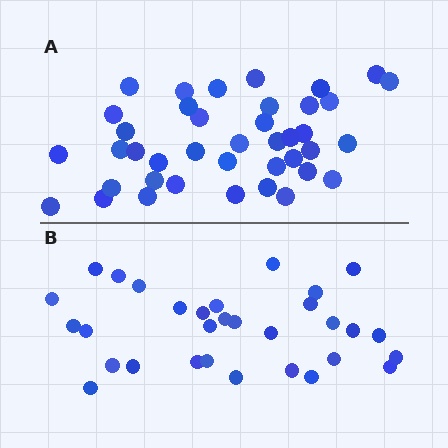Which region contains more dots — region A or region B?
Region A (the top region) has more dots.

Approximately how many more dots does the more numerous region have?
Region A has roughly 8 or so more dots than region B.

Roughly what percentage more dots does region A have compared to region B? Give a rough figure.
About 30% more.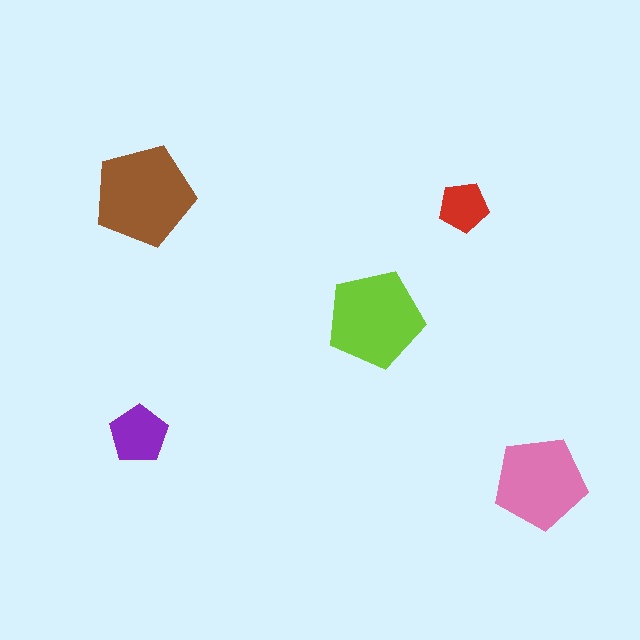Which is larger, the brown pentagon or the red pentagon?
The brown one.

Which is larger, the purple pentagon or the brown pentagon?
The brown one.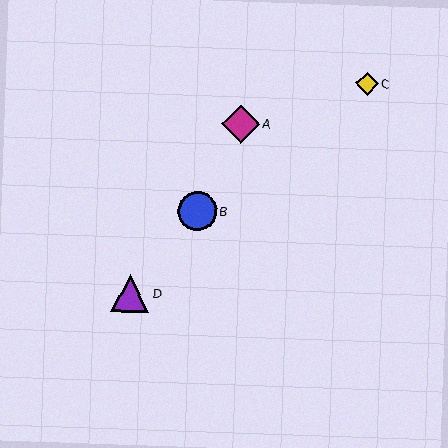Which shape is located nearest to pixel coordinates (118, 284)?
The purple triangle (labeled D) at (131, 293) is nearest to that location.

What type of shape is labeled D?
Shape D is a purple triangle.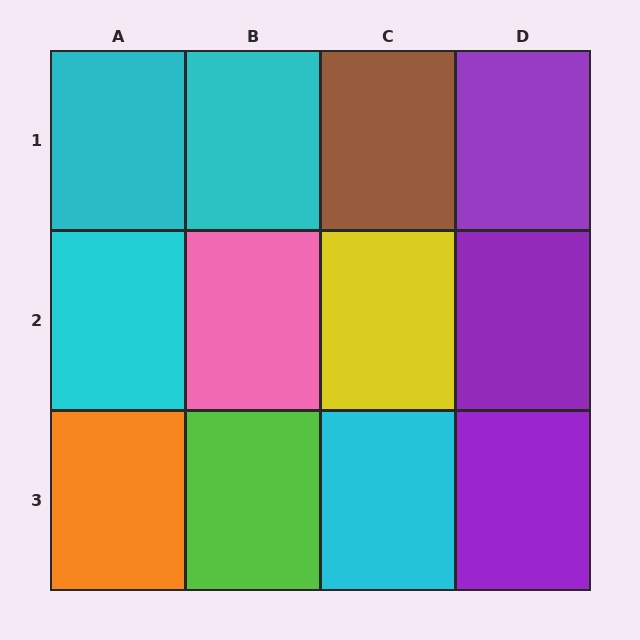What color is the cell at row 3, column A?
Orange.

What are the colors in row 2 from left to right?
Cyan, pink, yellow, purple.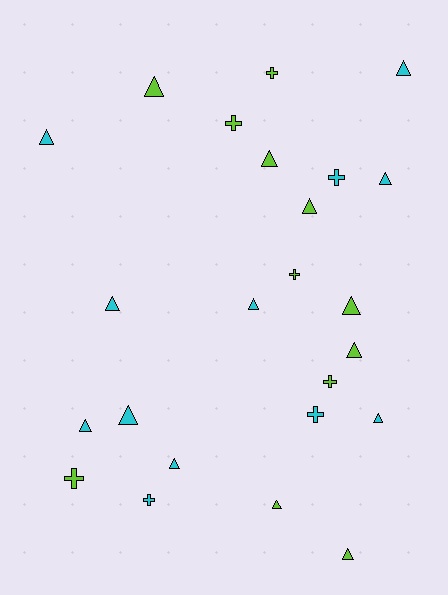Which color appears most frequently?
Lime, with 12 objects.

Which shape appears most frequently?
Triangle, with 16 objects.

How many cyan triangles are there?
There are 9 cyan triangles.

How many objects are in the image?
There are 24 objects.